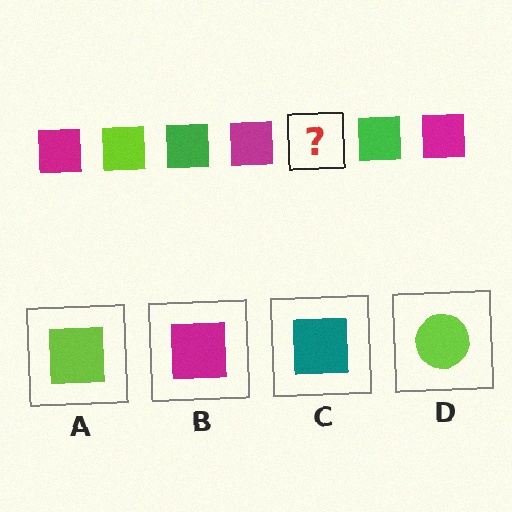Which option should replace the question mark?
Option A.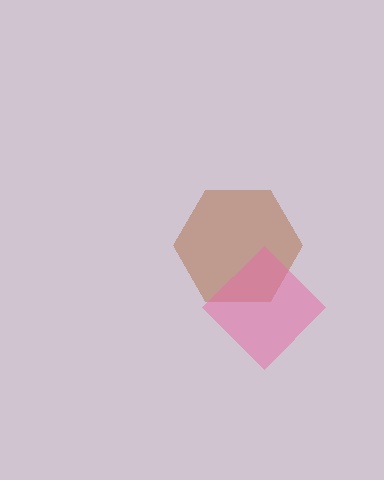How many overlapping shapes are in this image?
There are 2 overlapping shapes in the image.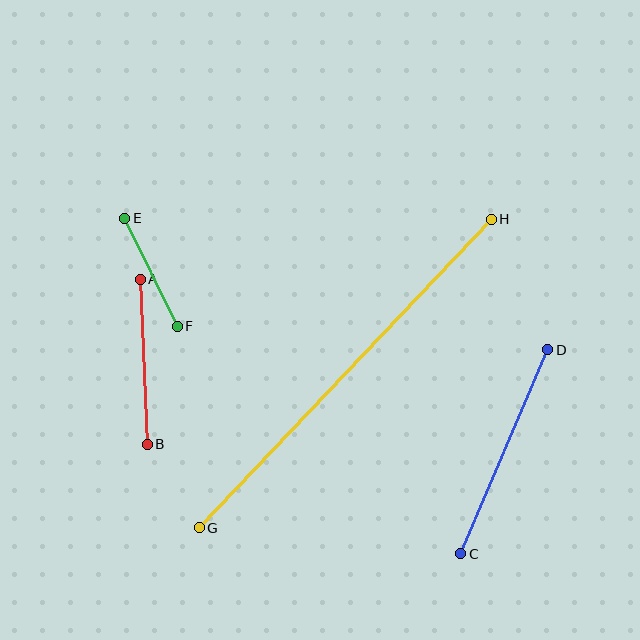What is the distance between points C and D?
The distance is approximately 222 pixels.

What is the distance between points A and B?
The distance is approximately 165 pixels.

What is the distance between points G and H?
The distance is approximately 425 pixels.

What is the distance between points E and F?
The distance is approximately 120 pixels.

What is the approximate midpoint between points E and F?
The midpoint is at approximately (151, 272) pixels.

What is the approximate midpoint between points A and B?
The midpoint is at approximately (144, 362) pixels.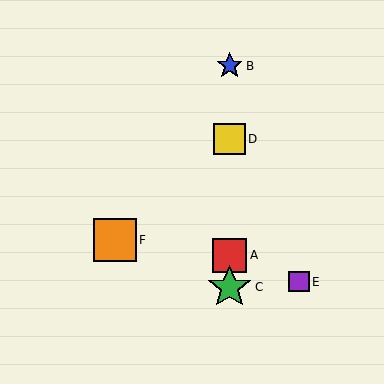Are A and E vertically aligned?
No, A is at x≈230 and E is at x≈299.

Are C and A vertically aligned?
Yes, both are at x≈230.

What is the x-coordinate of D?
Object D is at x≈230.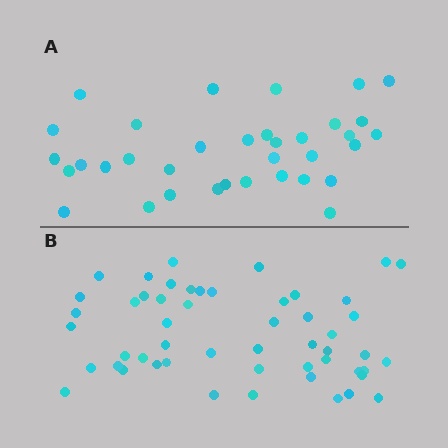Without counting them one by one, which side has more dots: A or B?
Region B (the bottom region) has more dots.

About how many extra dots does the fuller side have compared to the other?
Region B has approximately 15 more dots than region A.